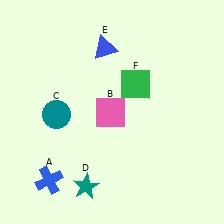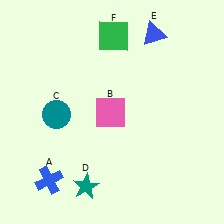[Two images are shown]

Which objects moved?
The objects that moved are: the blue triangle (E), the green square (F).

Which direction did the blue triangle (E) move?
The blue triangle (E) moved right.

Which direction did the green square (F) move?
The green square (F) moved up.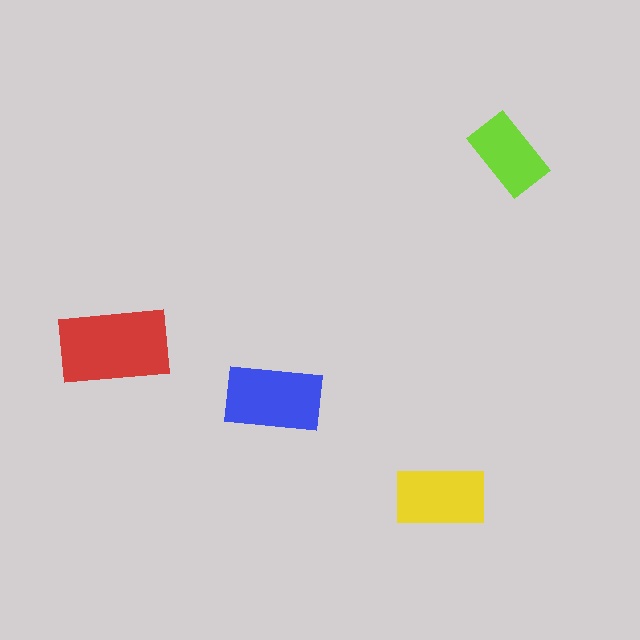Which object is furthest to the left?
The red rectangle is leftmost.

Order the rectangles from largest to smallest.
the red one, the blue one, the yellow one, the lime one.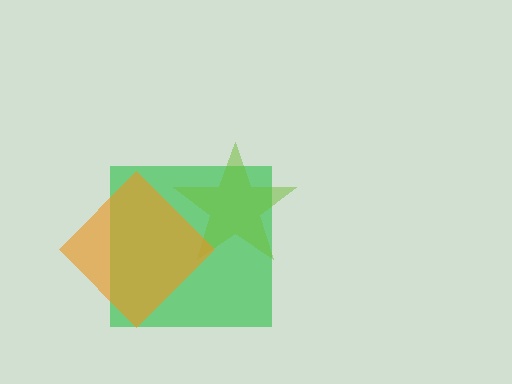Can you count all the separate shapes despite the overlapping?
Yes, there are 3 separate shapes.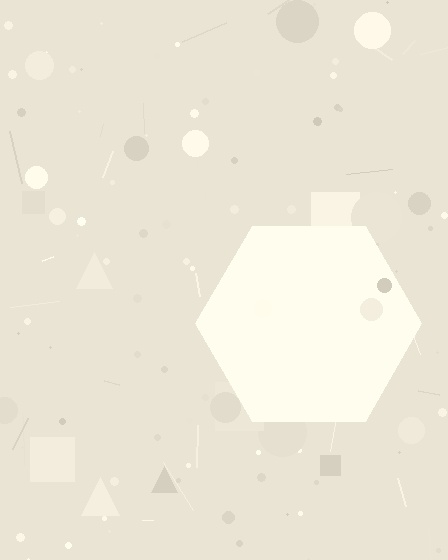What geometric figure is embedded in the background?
A hexagon is embedded in the background.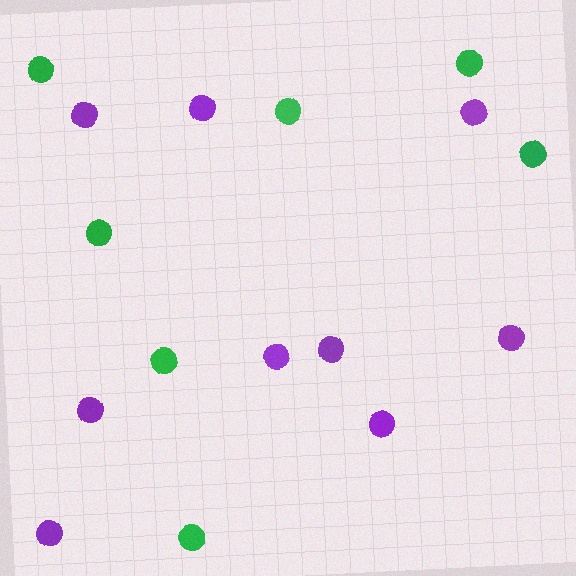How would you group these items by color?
There are 2 groups: one group of green circles (7) and one group of purple circles (9).